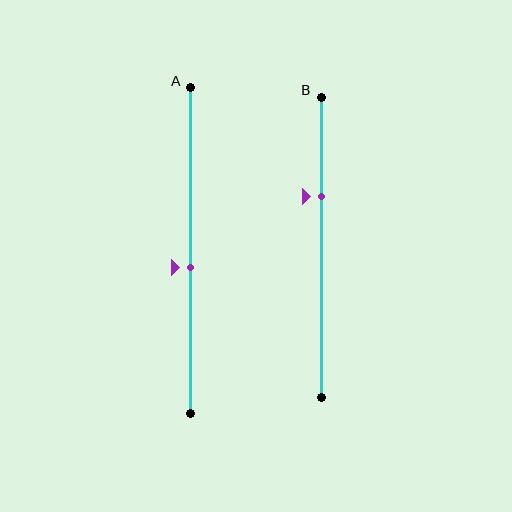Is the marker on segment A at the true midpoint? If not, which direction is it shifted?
No, the marker on segment A is shifted downward by about 5% of the segment length.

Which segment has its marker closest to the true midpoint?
Segment A has its marker closest to the true midpoint.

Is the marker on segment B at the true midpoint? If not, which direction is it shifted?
No, the marker on segment B is shifted upward by about 17% of the segment length.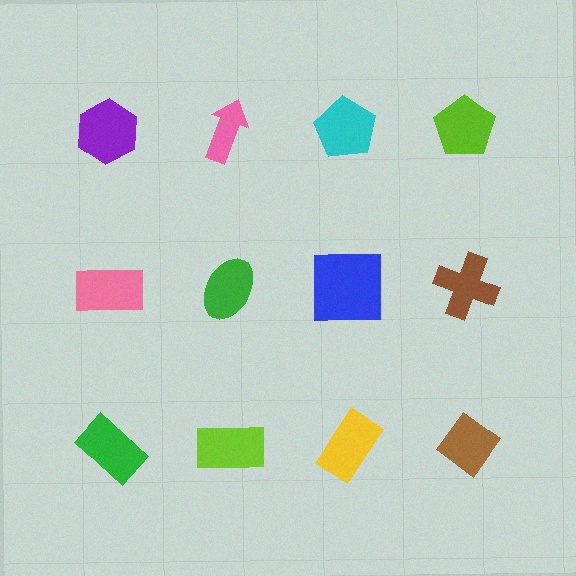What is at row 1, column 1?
A purple hexagon.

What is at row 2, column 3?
A blue square.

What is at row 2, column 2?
A green ellipse.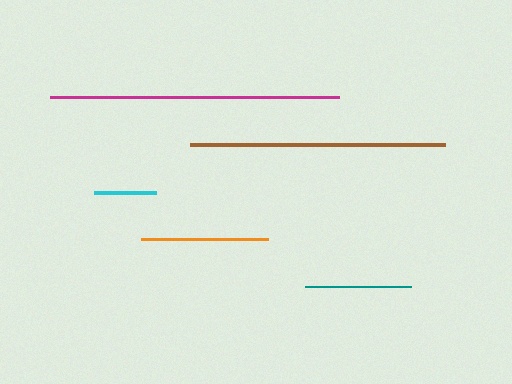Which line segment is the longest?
The magenta line is the longest at approximately 289 pixels.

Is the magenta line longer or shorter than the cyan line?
The magenta line is longer than the cyan line.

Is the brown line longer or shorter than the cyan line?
The brown line is longer than the cyan line.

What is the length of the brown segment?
The brown segment is approximately 255 pixels long.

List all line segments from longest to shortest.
From longest to shortest: magenta, brown, orange, teal, cyan.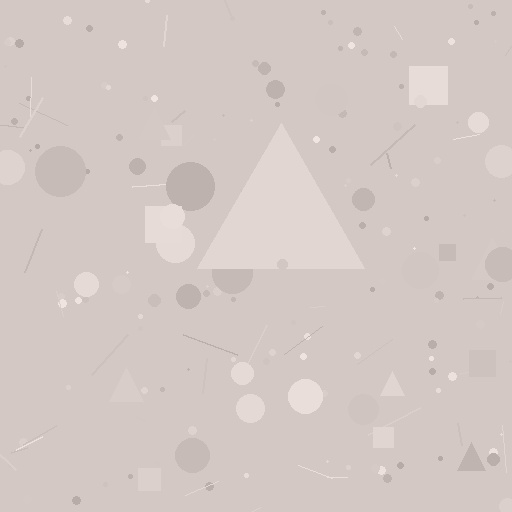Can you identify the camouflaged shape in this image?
The camouflaged shape is a triangle.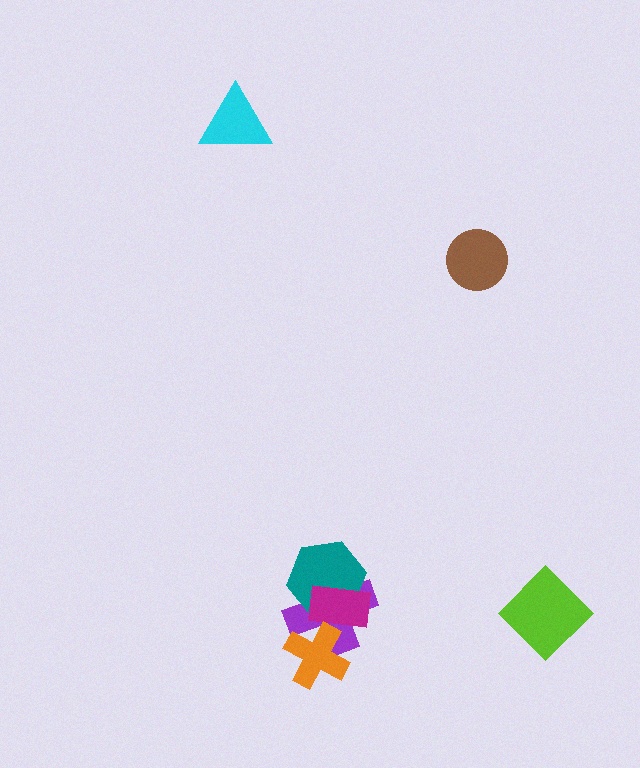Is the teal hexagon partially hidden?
Yes, it is partially covered by another shape.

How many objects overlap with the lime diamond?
0 objects overlap with the lime diamond.